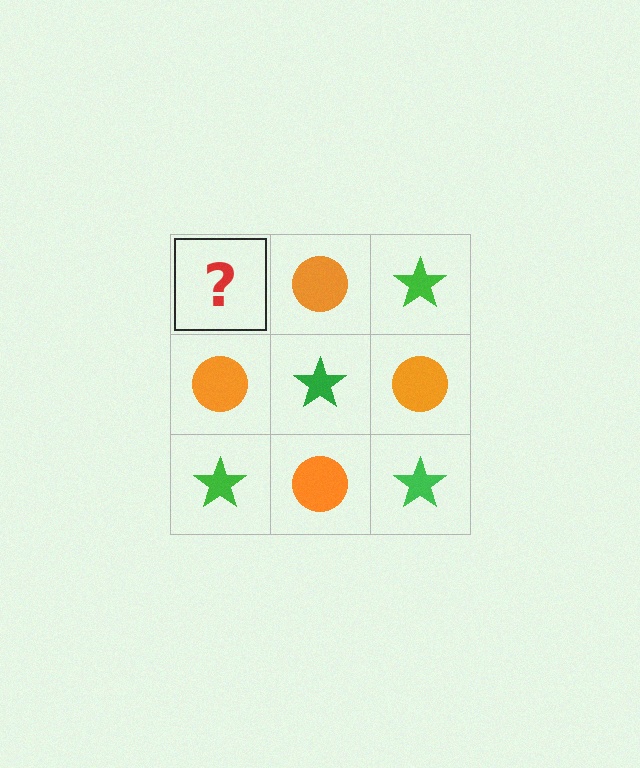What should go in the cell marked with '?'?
The missing cell should contain a green star.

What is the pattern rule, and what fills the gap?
The rule is that it alternates green star and orange circle in a checkerboard pattern. The gap should be filled with a green star.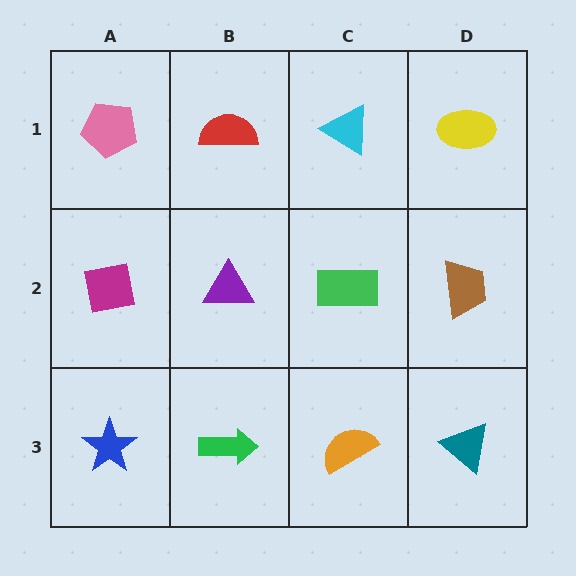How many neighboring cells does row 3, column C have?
3.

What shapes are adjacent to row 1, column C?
A green rectangle (row 2, column C), a red semicircle (row 1, column B), a yellow ellipse (row 1, column D).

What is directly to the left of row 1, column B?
A pink pentagon.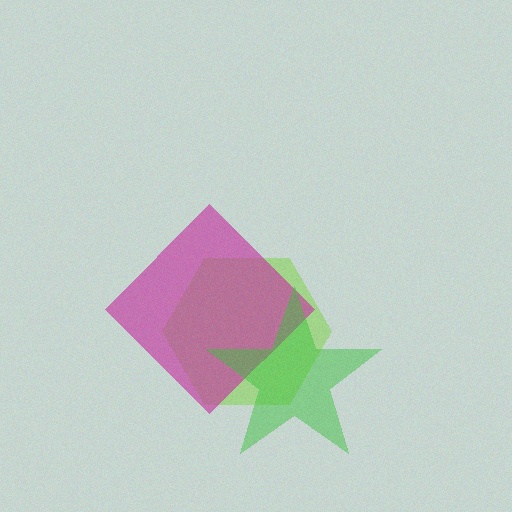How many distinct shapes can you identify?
There are 3 distinct shapes: a lime hexagon, a magenta diamond, a green star.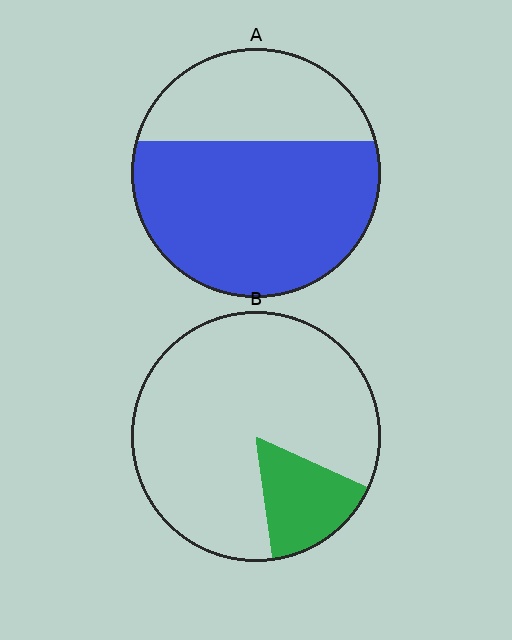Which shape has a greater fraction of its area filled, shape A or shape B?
Shape A.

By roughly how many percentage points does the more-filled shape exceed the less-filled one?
By roughly 50 percentage points (A over B).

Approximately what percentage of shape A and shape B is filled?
A is approximately 65% and B is approximately 15%.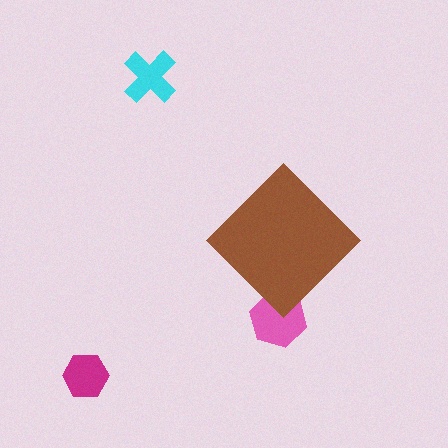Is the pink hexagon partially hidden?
Yes, the pink hexagon is partially hidden behind the brown diamond.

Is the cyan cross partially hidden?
No, the cyan cross is fully visible.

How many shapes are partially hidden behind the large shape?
1 shape is partially hidden.